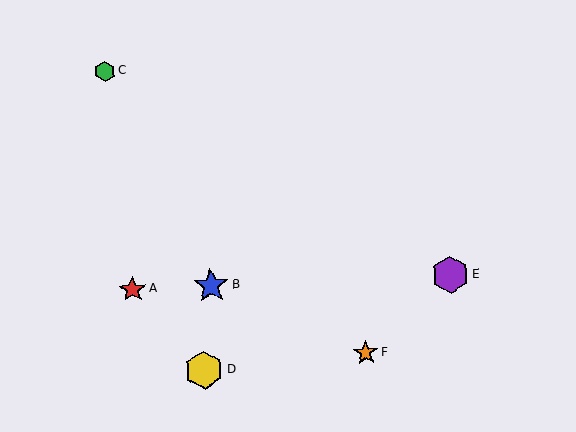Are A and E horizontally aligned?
Yes, both are at y≈289.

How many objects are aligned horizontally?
3 objects (A, B, E) are aligned horizontally.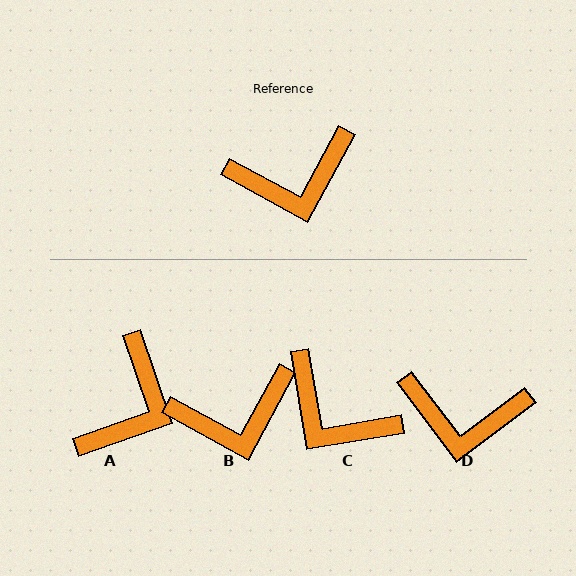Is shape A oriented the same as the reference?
No, it is off by about 48 degrees.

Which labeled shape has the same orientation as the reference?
B.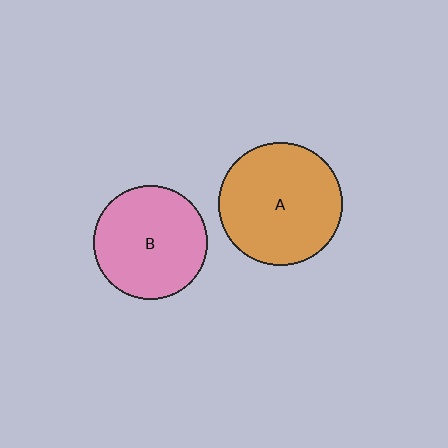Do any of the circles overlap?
No, none of the circles overlap.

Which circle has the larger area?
Circle A (orange).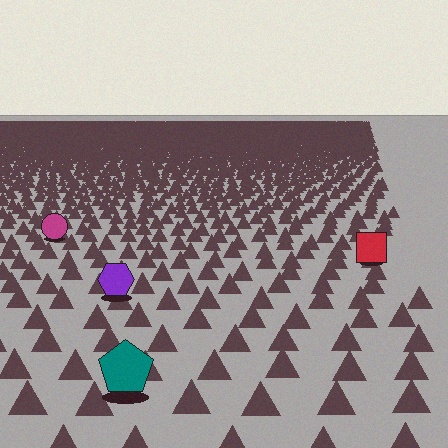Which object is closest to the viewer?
The teal pentagon is closest. The texture marks near it are larger and more spread out.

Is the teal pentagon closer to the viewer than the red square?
Yes. The teal pentagon is closer — you can tell from the texture gradient: the ground texture is coarser near it.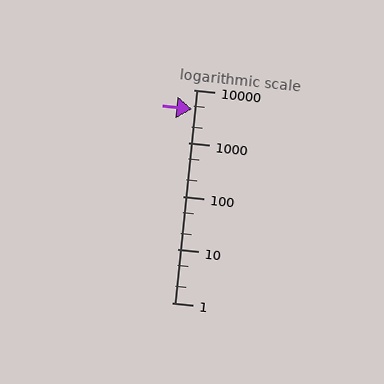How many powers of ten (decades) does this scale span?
The scale spans 4 decades, from 1 to 10000.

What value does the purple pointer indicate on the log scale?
The pointer indicates approximately 4400.